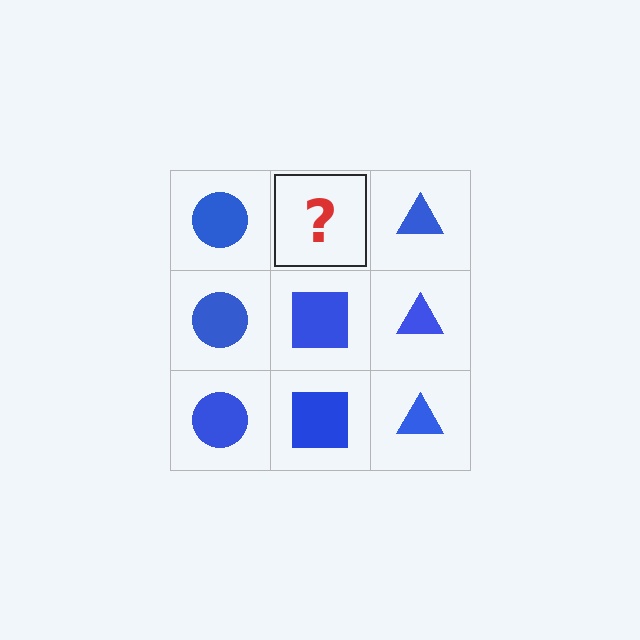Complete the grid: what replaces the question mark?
The question mark should be replaced with a blue square.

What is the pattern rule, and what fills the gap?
The rule is that each column has a consistent shape. The gap should be filled with a blue square.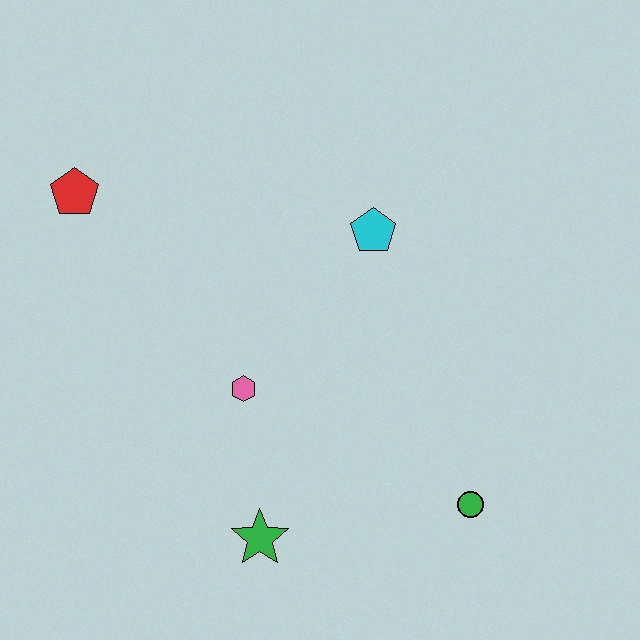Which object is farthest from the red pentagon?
The green circle is farthest from the red pentagon.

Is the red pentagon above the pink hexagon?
Yes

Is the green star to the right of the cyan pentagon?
No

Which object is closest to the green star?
The pink hexagon is closest to the green star.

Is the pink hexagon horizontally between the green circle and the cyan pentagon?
No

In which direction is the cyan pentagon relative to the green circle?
The cyan pentagon is above the green circle.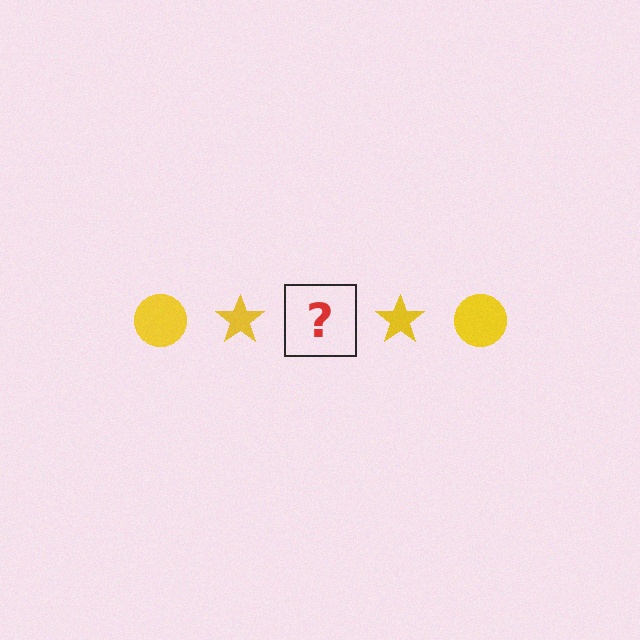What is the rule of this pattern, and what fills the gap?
The rule is that the pattern cycles through circle, star shapes in yellow. The gap should be filled with a yellow circle.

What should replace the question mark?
The question mark should be replaced with a yellow circle.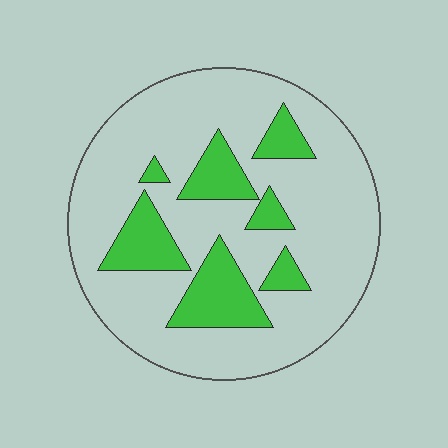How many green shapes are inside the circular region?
7.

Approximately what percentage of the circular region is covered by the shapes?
Approximately 20%.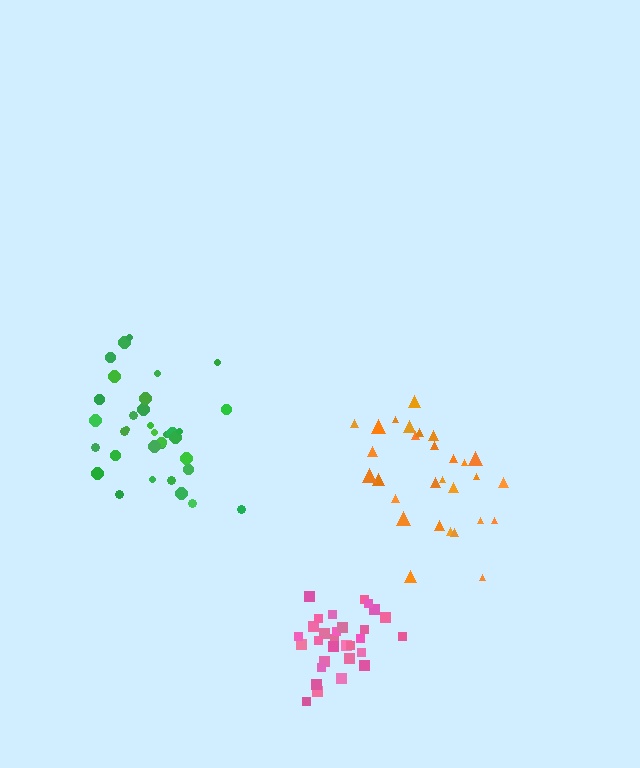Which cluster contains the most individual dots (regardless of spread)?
Green (34).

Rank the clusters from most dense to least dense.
pink, green, orange.